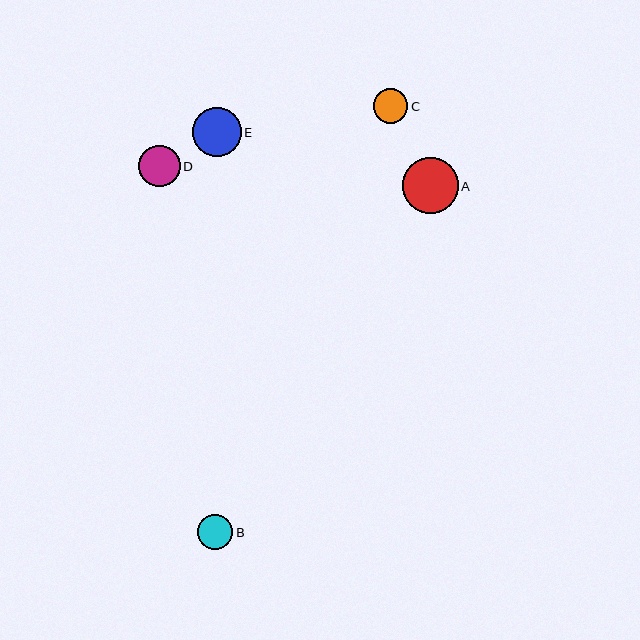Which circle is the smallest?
Circle C is the smallest with a size of approximately 34 pixels.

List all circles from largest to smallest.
From largest to smallest: A, E, D, B, C.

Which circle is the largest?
Circle A is the largest with a size of approximately 56 pixels.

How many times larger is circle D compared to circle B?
Circle D is approximately 1.2 times the size of circle B.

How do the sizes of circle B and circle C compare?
Circle B and circle C are approximately the same size.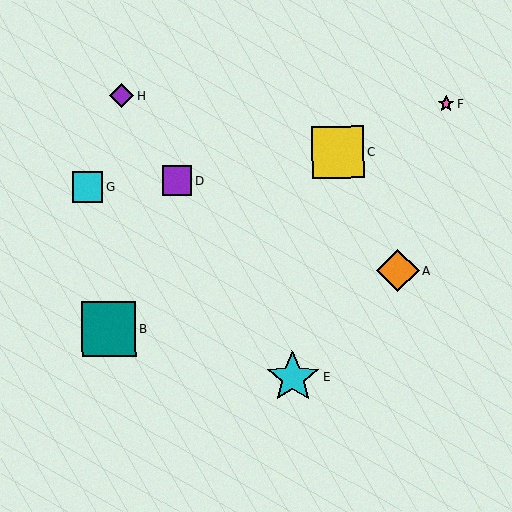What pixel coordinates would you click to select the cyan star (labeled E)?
Click at (293, 377) to select the cyan star E.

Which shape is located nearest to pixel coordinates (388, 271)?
The orange diamond (labeled A) at (398, 271) is nearest to that location.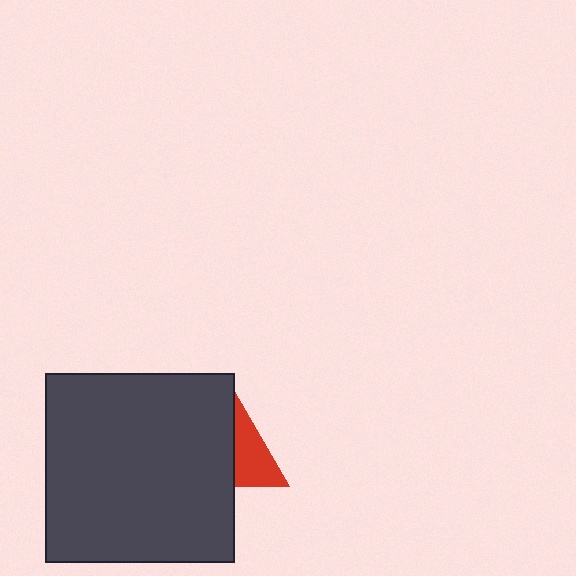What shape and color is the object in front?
The object in front is a dark gray square.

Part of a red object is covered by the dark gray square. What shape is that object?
It is a triangle.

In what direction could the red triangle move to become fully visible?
The red triangle could move right. That would shift it out from behind the dark gray square entirely.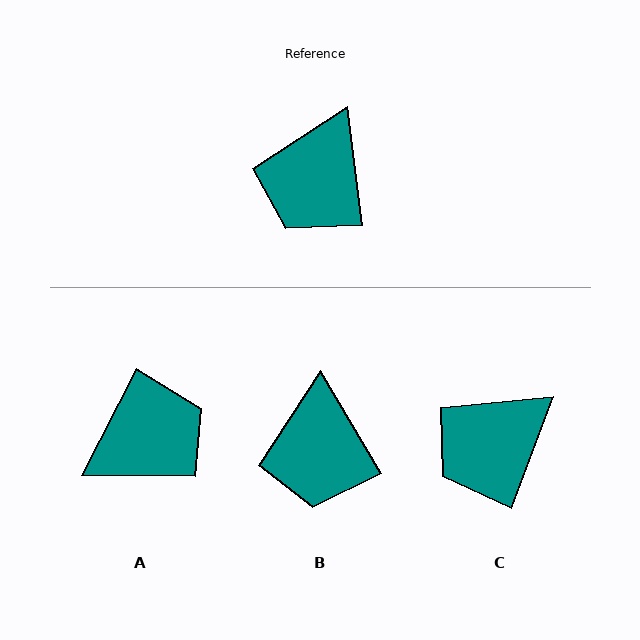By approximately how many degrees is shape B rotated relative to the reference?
Approximately 24 degrees counter-clockwise.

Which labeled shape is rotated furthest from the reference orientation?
A, about 146 degrees away.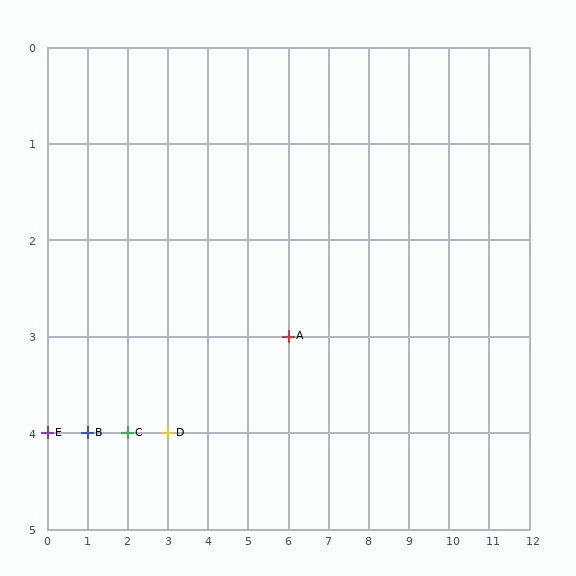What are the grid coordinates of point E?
Point E is at grid coordinates (0, 4).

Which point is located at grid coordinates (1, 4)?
Point B is at (1, 4).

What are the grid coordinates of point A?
Point A is at grid coordinates (6, 3).